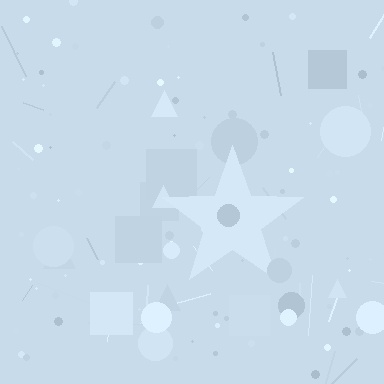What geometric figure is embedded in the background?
A star is embedded in the background.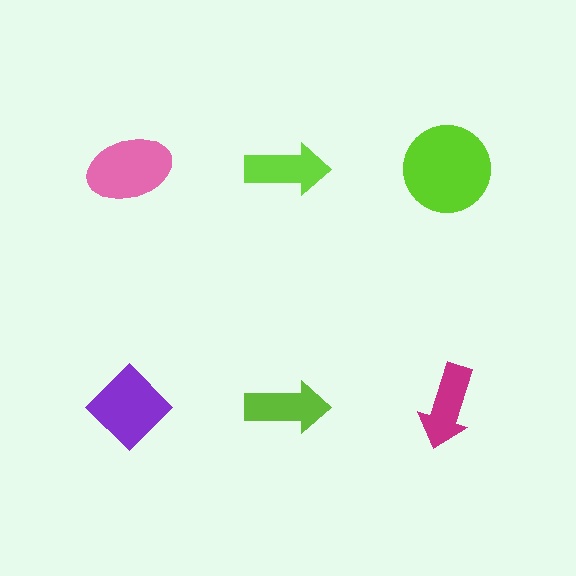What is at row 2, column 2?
A lime arrow.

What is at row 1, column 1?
A pink ellipse.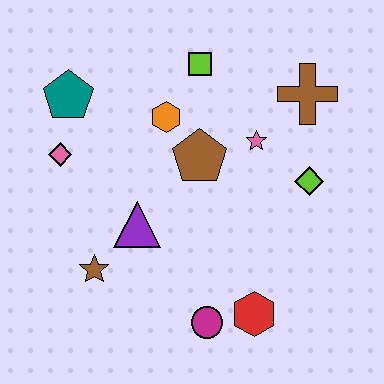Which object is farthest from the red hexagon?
The teal pentagon is farthest from the red hexagon.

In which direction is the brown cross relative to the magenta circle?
The brown cross is above the magenta circle.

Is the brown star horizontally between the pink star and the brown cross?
No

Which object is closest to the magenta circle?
The red hexagon is closest to the magenta circle.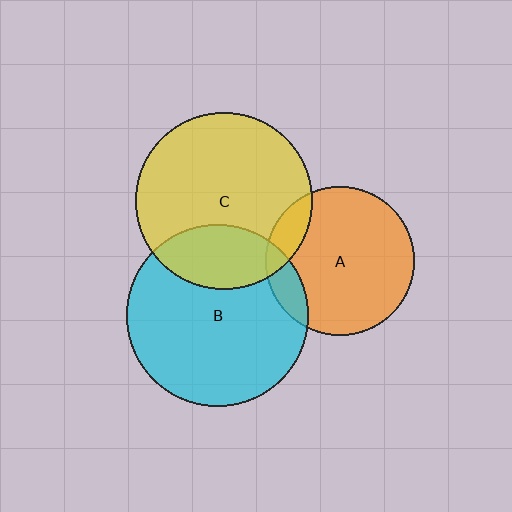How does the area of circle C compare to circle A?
Approximately 1.4 times.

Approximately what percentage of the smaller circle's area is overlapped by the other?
Approximately 25%.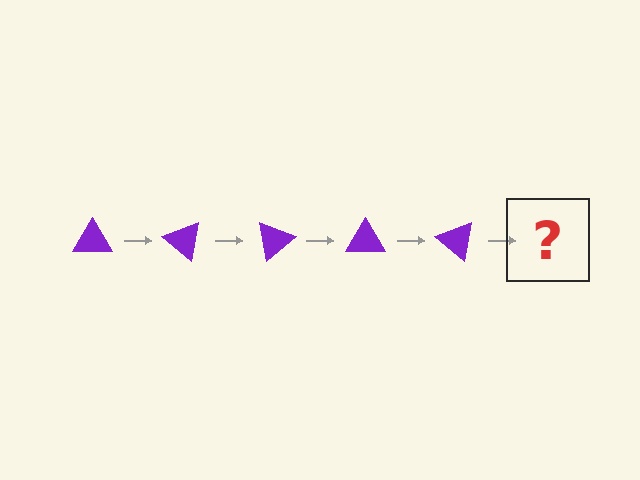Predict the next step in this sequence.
The next step is a purple triangle rotated 200 degrees.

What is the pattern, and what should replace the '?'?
The pattern is that the triangle rotates 40 degrees each step. The '?' should be a purple triangle rotated 200 degrees.